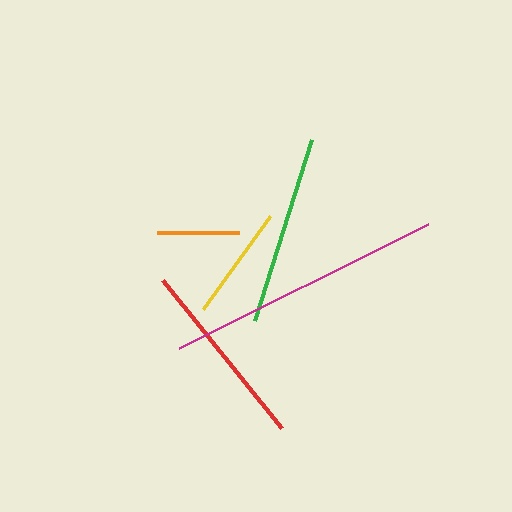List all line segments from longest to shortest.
From longest to shortest: magenta, red, green, yellow, orange.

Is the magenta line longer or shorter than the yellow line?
The magenta line is longer than the yellow line.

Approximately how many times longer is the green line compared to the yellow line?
The green line is approximately 1.7 times the length of the yellow line.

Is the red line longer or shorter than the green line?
The red line is longer than the green line.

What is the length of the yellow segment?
The yellow segment is approximately 114 pixels long.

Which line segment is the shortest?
The orange line is the shortest at approximately 82 pixels.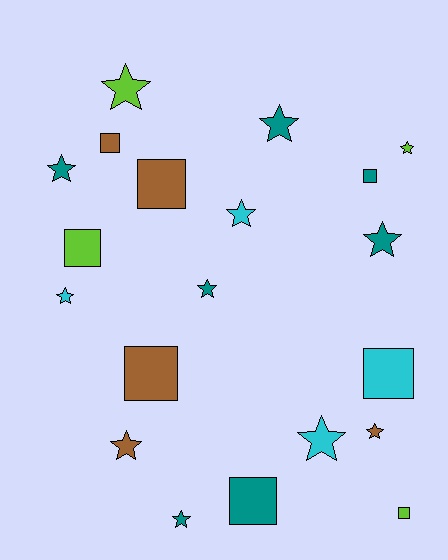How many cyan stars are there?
There are 3 cyan stars.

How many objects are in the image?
There are 20 objects.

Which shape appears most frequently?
Star, with 12 objects.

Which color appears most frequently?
Teal, with 7 objects.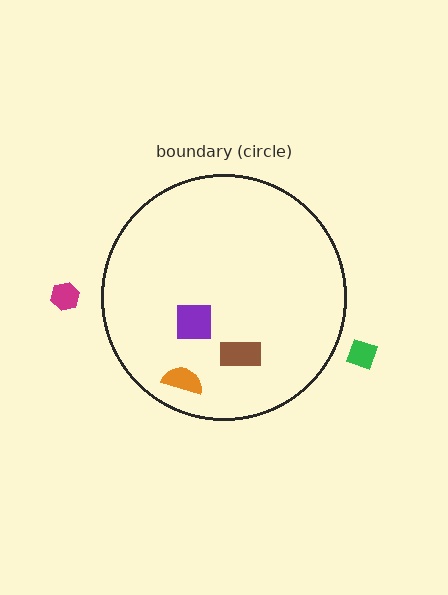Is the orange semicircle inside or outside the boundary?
Inside.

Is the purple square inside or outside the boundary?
Inside.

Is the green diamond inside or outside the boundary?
Outside.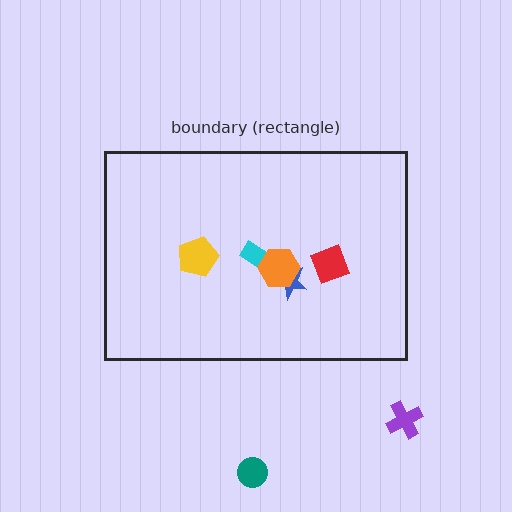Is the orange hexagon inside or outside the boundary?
Inside.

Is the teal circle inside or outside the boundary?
Outside.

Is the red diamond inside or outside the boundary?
Inside.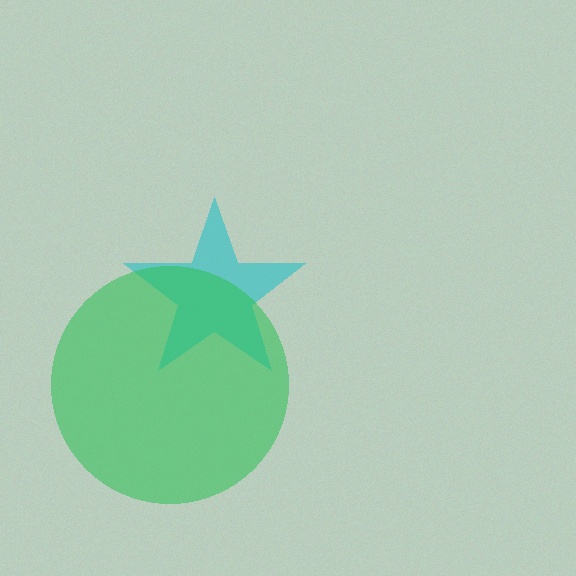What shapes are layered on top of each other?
The layered shapes are: a cyan star, a green circle.